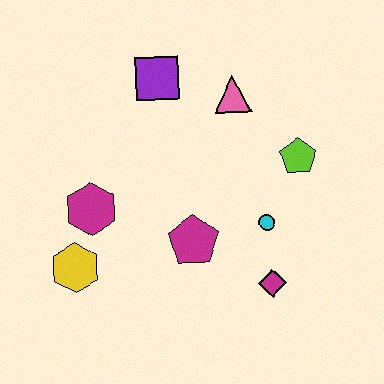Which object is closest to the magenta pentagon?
The cyan circle is closest to the magenta pentagon.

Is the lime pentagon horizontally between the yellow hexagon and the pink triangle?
No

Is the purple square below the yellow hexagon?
No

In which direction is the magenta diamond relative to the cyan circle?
The magenta diamond is below the cyan circle.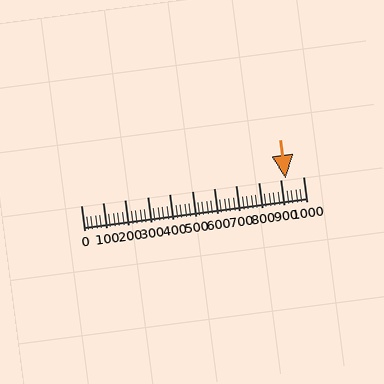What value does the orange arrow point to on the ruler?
The orange arrow points to approximately 922.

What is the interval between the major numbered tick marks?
The major tick marks are spaced 100 units apart.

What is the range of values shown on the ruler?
The ruler shows values from 0 to 1000.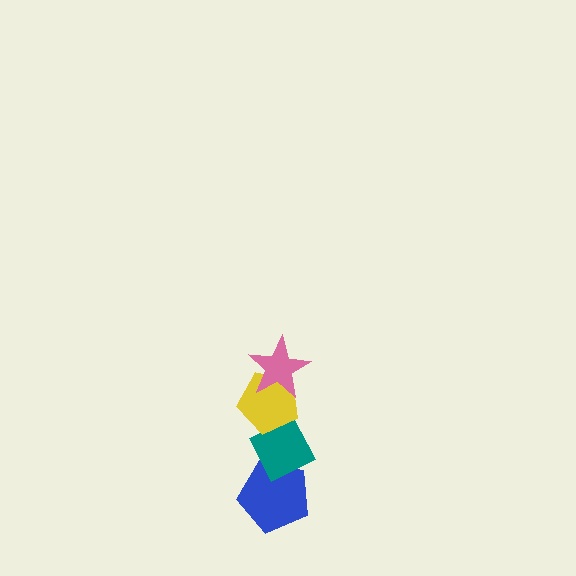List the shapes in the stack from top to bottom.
From top to bottom: the pink star, the yellow pentagon, the teal diamond, the blue pentagon.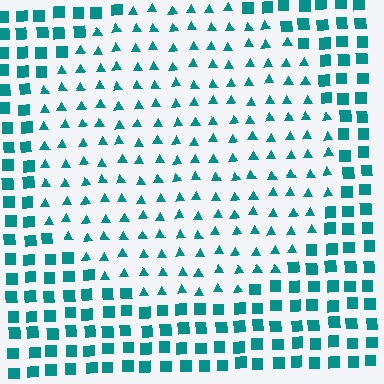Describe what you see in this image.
The image is filled with small teal elements arranged in a uniform grid. A circle-shaped region contains triangles, while the surrounding area contains squares. The boundary is defined purely by the change in element shape.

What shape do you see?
I see a circle.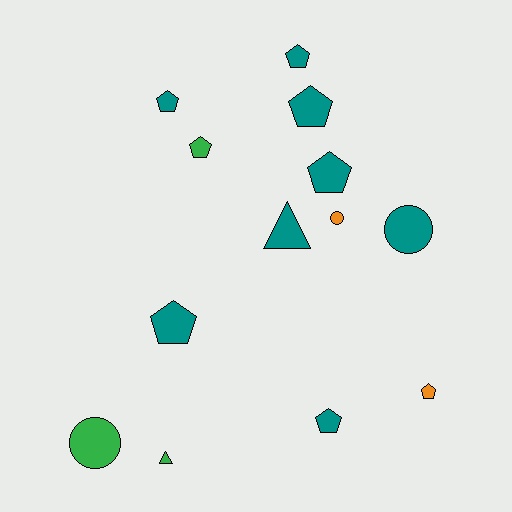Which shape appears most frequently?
Pentagon, with 8 objects.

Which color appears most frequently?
Teal, with 8 objects.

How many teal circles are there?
There is 1 teal circle.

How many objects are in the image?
There are 13 objects.